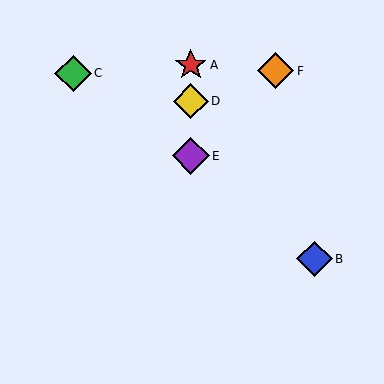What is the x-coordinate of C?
Object C is at x≈73.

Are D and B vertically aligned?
No, D is at x≈191 and B is at x≈314.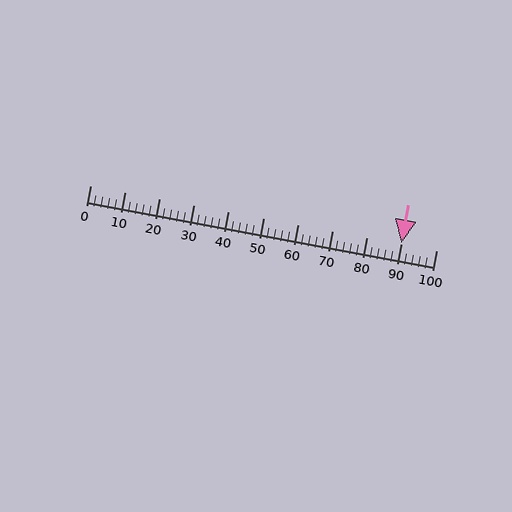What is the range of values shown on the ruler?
The ruler shows values from 0 to 100.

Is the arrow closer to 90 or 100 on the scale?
The arrow is closer to 90.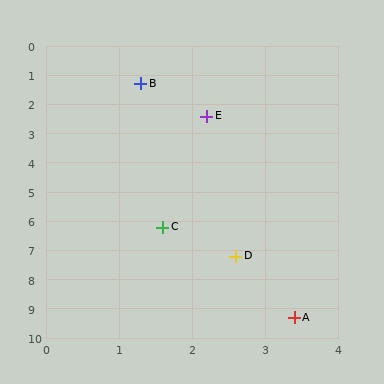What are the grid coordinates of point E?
Point E is at approximately (2.2, 2.4).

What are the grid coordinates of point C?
Point C is at approximately (1.6, 6.2).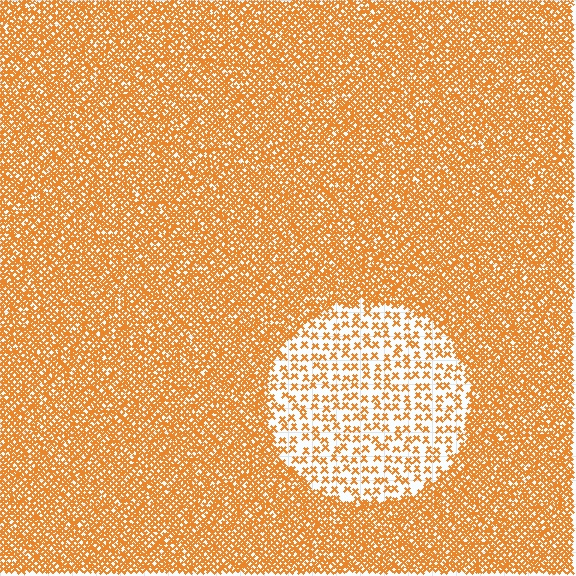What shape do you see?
I see a circle.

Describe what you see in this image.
The image contains small orange elements arranged at two different densities. A circle-shaped region is visible where the elements are less densely packed than the surrounding area.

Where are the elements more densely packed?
The elements are more densely packed outside the circle boundary.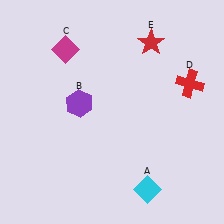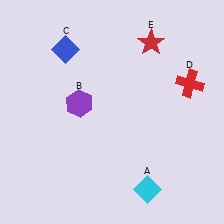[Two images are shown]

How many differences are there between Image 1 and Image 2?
There is 1 difference between the two images.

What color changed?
The diamond (C) changed from magenta in Image 1 to blue in Image 2.